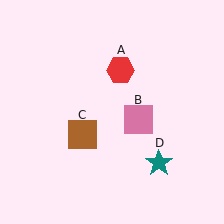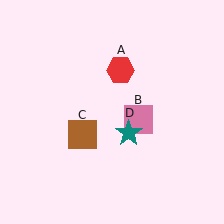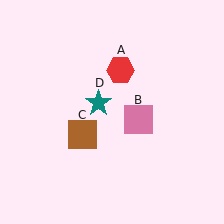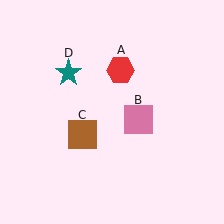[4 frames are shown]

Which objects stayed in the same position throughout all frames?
Red hexagon (object A) and pink square (object B) and brown square (object C) remained stationary.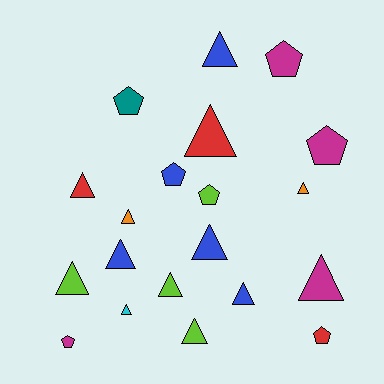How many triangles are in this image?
There are 13 triangles.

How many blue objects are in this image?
There are 5 blue objects.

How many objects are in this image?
There are 20 objects.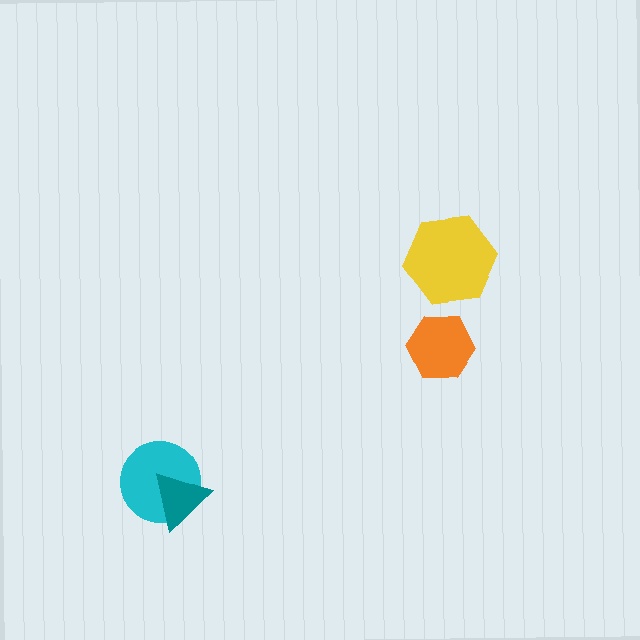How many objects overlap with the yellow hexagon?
0 objects overlap with the yellow hexagon.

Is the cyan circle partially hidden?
Yes, it is partially covered by another shape.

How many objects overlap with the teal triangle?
1 object overlaps with the teal triangle.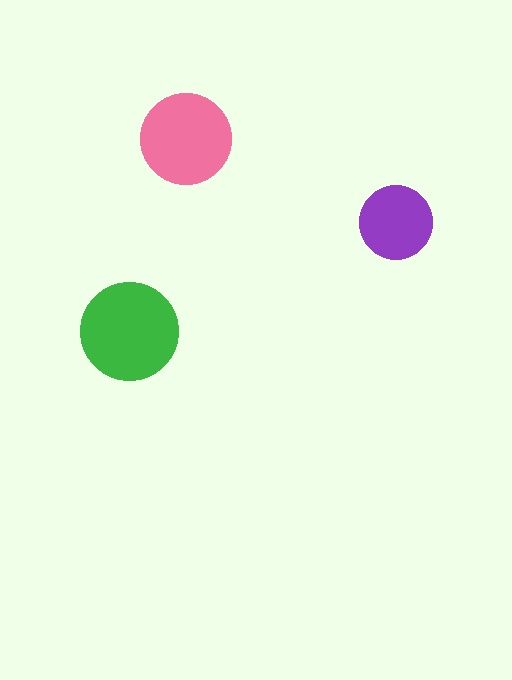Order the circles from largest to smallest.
the green one, the pink one, the purple one.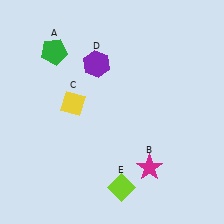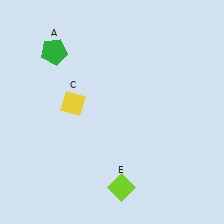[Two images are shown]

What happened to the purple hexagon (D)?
The purple hexagon (D) was removed in Image 2. It was in the top-left area of Image 1.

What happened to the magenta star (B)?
The magenta star (B) was removed in Image 2. It was in the bottom-right area of Image 1.